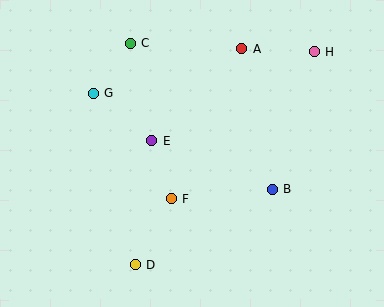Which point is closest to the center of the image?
Point E at (152, 141) is closest to the center.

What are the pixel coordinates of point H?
Point H is at (314, 52).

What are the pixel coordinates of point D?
Point D is at (135, 265).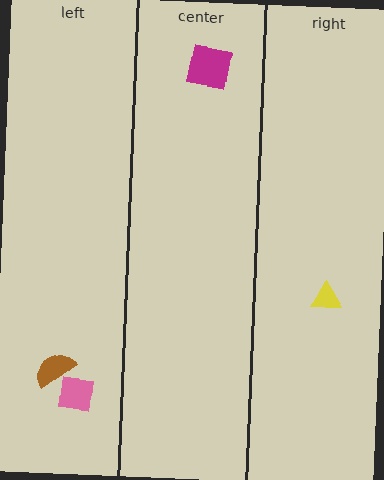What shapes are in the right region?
The yellow triangle.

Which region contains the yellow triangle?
The right region.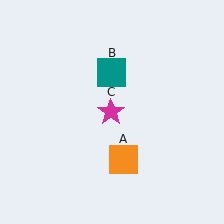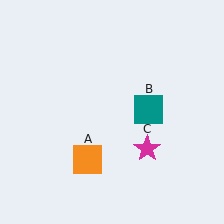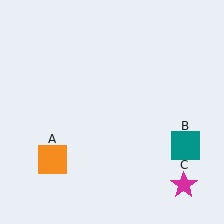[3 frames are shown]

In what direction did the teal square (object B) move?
The teal square (object B) moved down and to the right.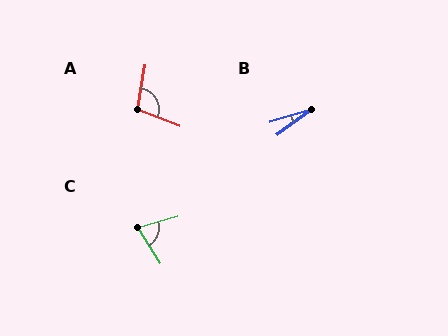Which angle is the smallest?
B, at approximately 19 degrees.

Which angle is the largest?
A, at approximately 101 degrees.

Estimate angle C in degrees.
Approximately 73 degrees.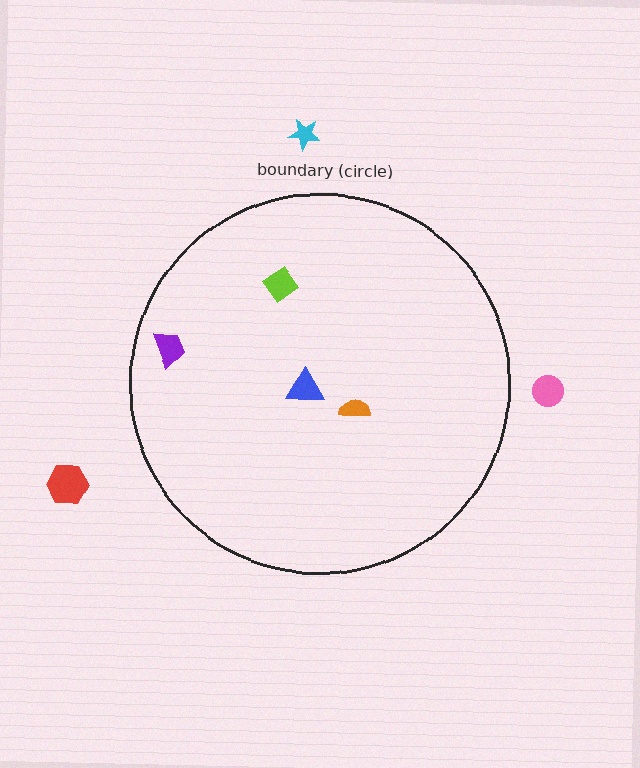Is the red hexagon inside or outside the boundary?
Outside.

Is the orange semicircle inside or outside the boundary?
Inside.